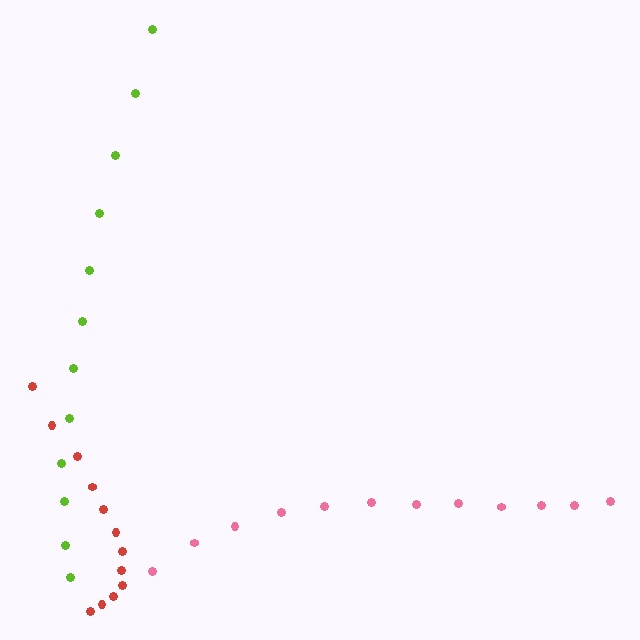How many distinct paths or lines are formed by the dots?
There are 3 distinct paths.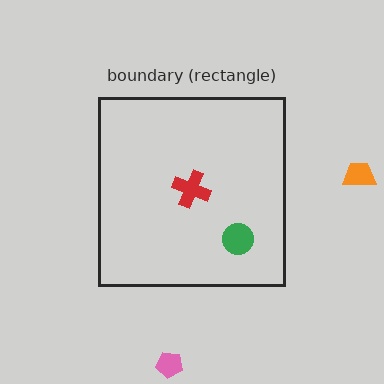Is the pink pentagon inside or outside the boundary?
Outside.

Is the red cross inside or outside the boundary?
Inside.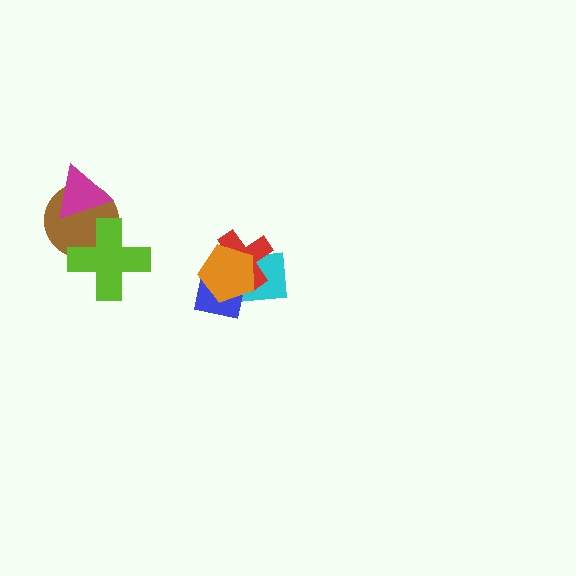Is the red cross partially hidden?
Yes, it is partially covered by another shape.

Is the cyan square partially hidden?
Yes, it is partially covered by another shape.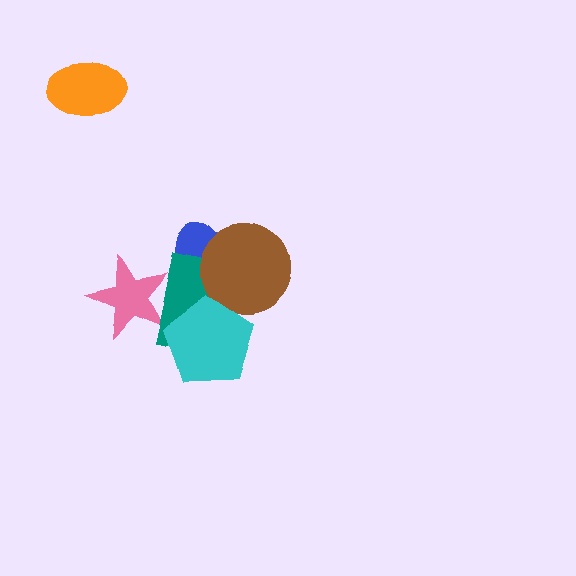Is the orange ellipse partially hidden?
No, no other shape covers it.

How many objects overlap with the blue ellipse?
2 objects overlap with the blue ellipse.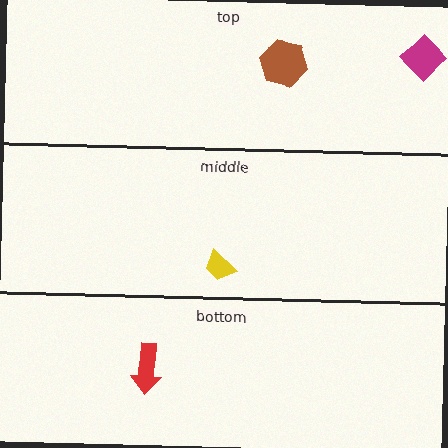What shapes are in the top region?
The brown hexagon, the magenta diamond.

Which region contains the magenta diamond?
The top region.